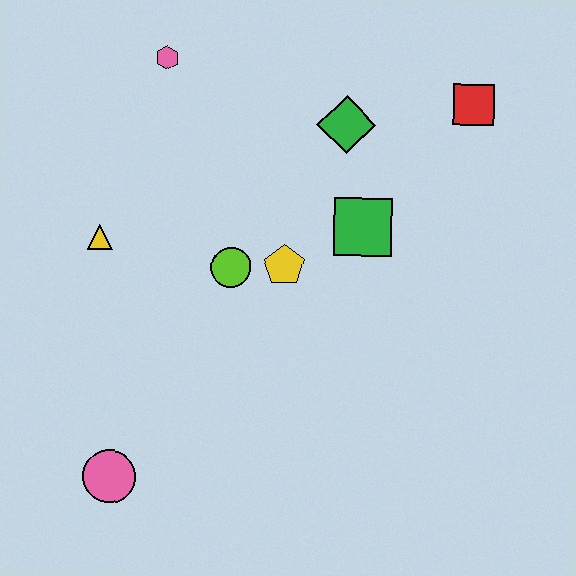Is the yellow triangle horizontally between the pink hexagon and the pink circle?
No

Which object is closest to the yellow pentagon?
The lime circle is closest to the yellow pentagon.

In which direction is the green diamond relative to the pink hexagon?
The green diamond is to the right of the pink hexagon.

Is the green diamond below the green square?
No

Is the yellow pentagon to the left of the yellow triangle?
No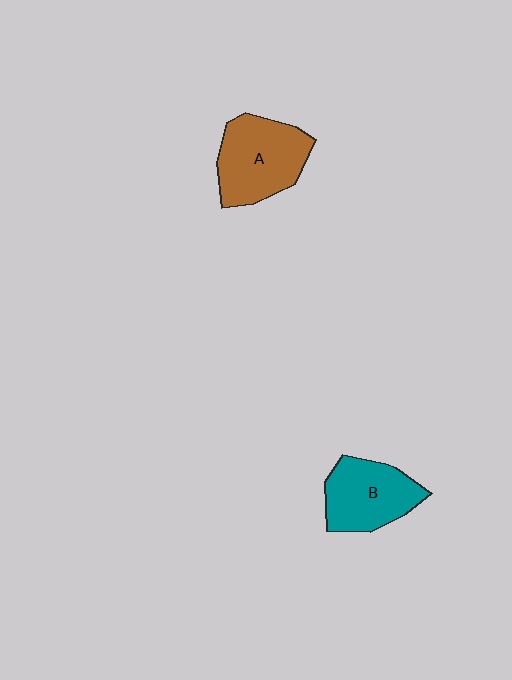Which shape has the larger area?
Shape A (brown).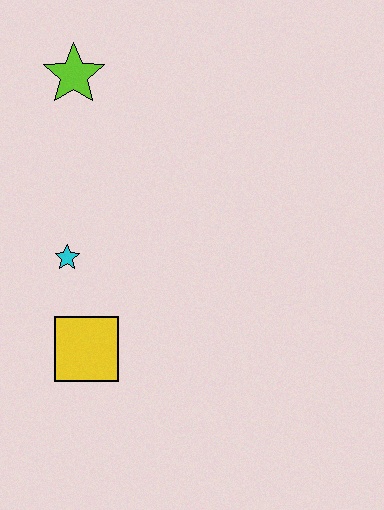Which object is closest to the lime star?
The cyan star is closest to the lime star.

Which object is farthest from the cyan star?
The lime star is farthest from the cyan star.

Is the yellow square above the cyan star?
No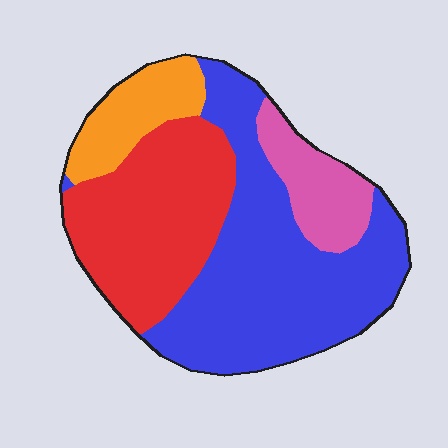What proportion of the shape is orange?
Orange takes up about one eighth (1/8) of the shape.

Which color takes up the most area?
Blue, at roughly 45%.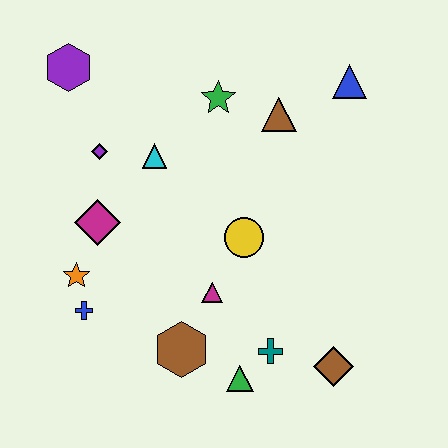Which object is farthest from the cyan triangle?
The brown diamond is farthest from the cyan triangle.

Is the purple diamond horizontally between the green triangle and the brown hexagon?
No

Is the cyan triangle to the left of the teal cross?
Yes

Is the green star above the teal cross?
Yes